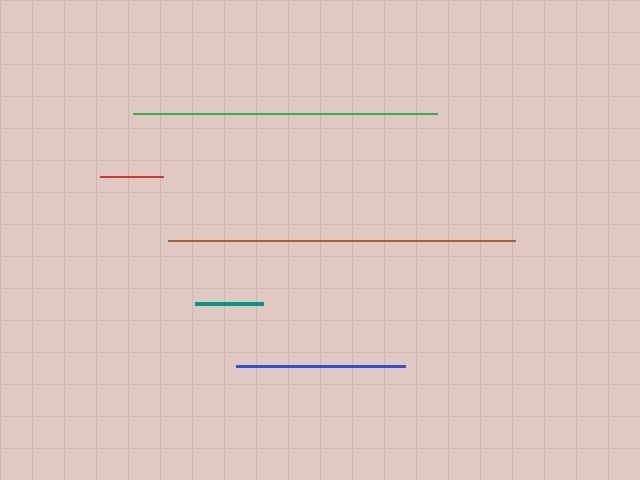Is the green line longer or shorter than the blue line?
The green line is longer than the blue line.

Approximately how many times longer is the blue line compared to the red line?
The blue line is approximately 2.7 times the length of the red line.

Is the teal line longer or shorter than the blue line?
The blue line is longer than the teal line.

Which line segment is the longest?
The brown line is the longest at approximately 347 pixels.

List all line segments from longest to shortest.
From longest to shortest: brown, green, blue, teal, red.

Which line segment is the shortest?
The red line is the shortest at approximately 63 pixels.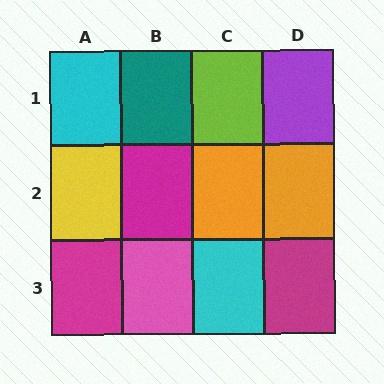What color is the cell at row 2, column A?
Yellow.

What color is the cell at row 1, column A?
Cyan.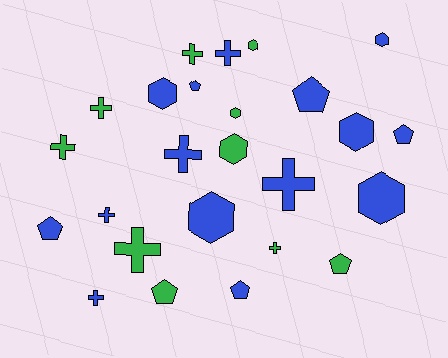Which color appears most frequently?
Blue, with 15 objects.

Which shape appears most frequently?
Cross, with 10 objects.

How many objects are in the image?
There are 25 objects.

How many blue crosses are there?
There are 5 blue crosses.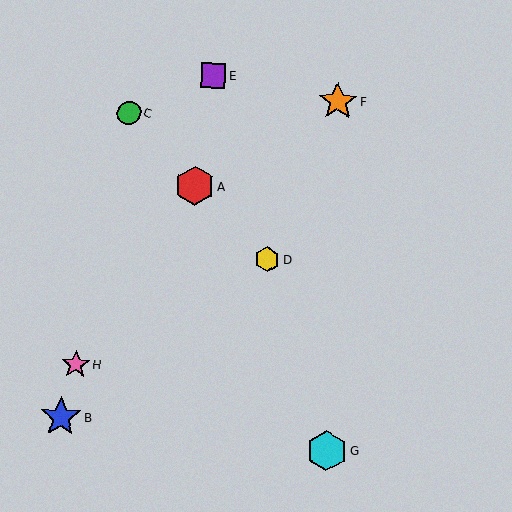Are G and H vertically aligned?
No, G is at x≈327 and H is at x≈76.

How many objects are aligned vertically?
2 objects (F, G) are aligned vertically.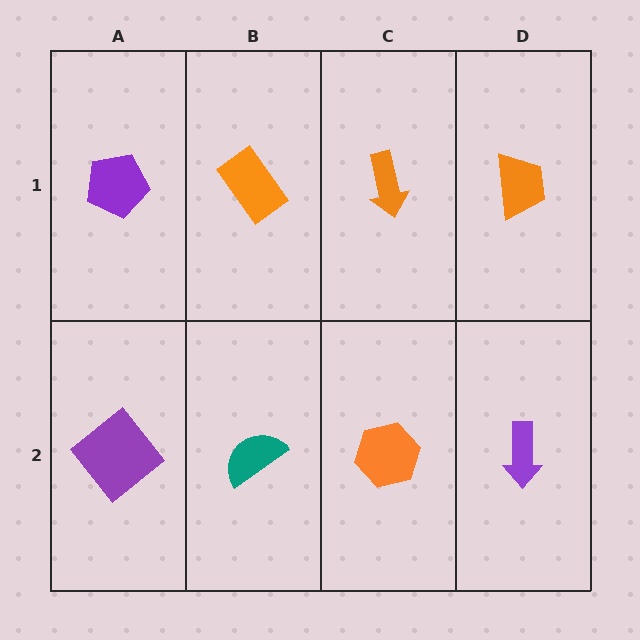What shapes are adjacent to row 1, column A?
A purple diamond (row 2, column A), an orange rectangle (row 1, column B).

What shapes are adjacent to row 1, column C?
An orange hexagon (row 2, column C), an orange rectangle (row 1, column B), an orange trapezoid (row 1, column D).